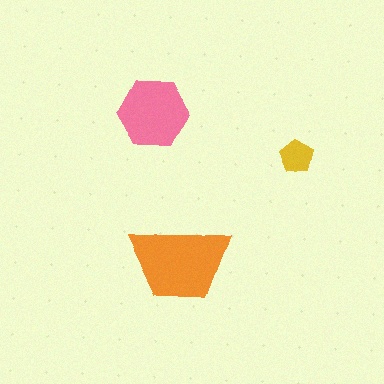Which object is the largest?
The orange trapezoid.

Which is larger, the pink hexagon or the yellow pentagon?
The pink hexagon.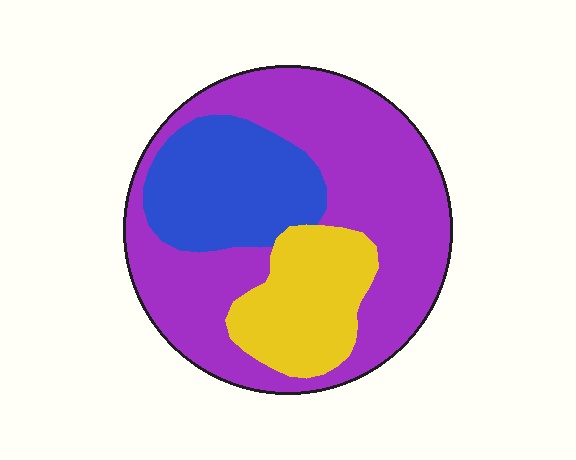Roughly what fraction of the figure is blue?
Blue takes up between a sixth and a third of the figure.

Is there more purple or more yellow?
Purple.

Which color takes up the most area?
Purple, at roughly 60%.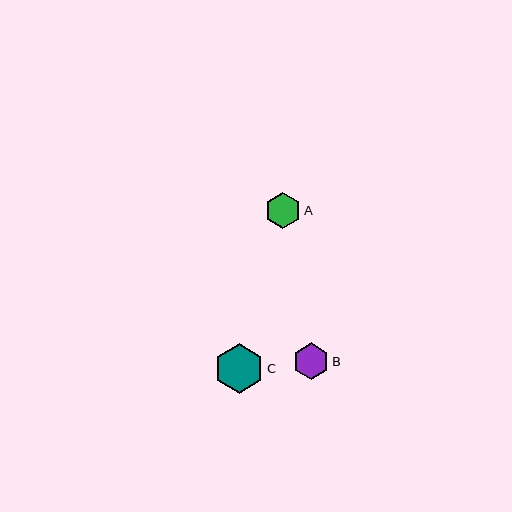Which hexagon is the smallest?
Hexagon A is the smallest with a size of approximately 36 pixels.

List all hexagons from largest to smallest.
From largest to smallest: C, B, A.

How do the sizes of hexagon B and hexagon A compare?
Hexagon B and hexagon A are approximately the same size.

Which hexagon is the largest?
Hexagon C is the largest with a size of approximately 49 pixels.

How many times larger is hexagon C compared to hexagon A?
Hexagon C is approximately 1.4 times the size of hexagon A.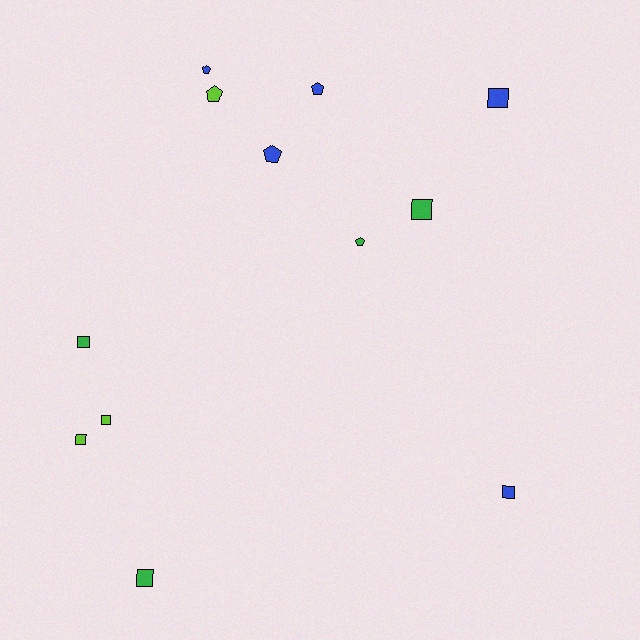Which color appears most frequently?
Blue, with 5 objects.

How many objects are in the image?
There are 12 objects.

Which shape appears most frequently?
Square, with 7 objects.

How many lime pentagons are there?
There is 1 lime pentagon.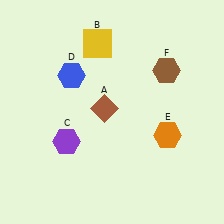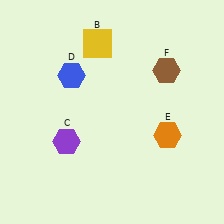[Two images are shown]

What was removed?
The brown diamond (A) was removed in Image 2.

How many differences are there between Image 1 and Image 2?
There is 1 difference between the two images.